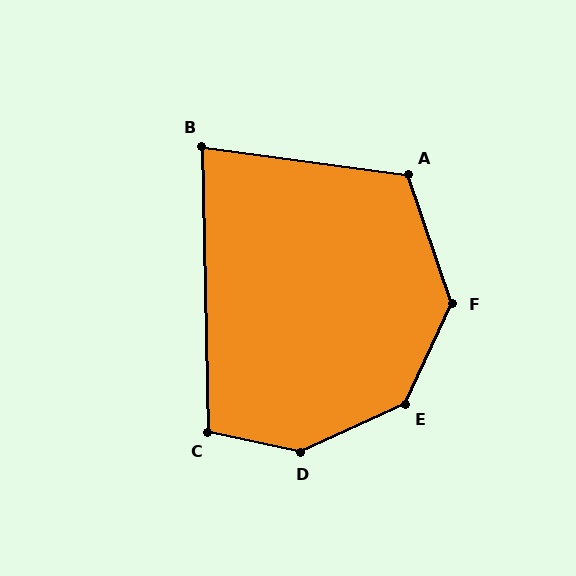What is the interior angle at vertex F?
Approximately 136 degrees (obtuse).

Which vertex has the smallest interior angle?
B, at approximately 81 degrees.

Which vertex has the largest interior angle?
D, at approximately 143 degrees.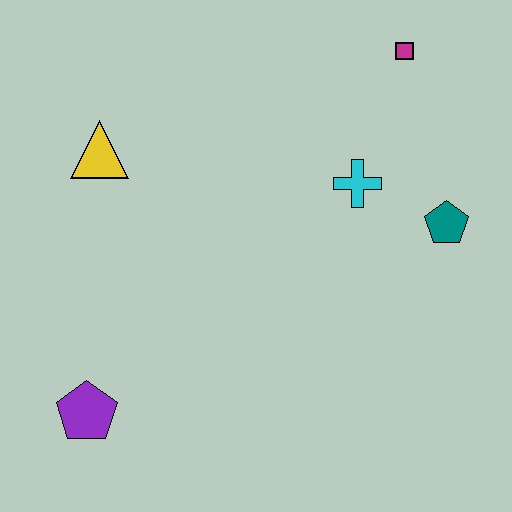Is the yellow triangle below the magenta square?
Yes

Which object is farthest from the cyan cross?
The purple pentagon is farthest from the cyan cross.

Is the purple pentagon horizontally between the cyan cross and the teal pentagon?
No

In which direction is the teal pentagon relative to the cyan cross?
The teal pentagon is to the right of the cyan cross.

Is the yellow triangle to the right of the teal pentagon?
No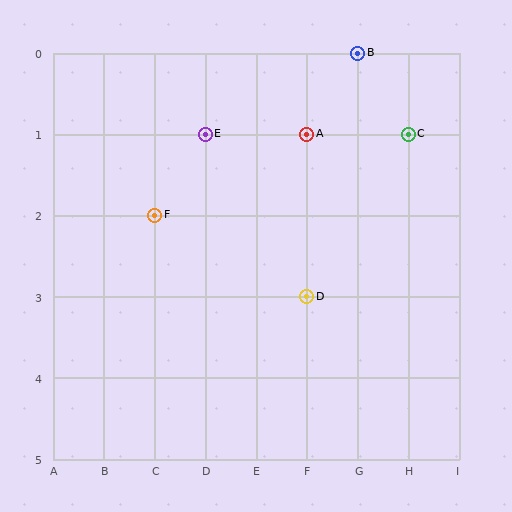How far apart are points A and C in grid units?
Points A and C are 2 columns apart.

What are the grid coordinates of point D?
Point D is at grid coordinates (F, 3).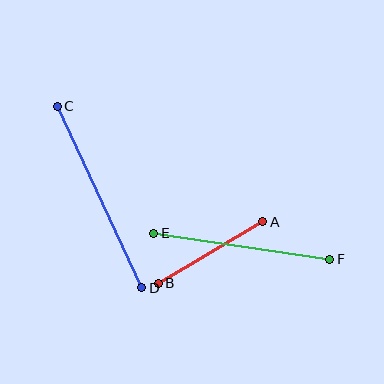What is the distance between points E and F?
The distance is approximately 178 pixels.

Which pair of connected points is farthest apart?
Points C and D are farthest apart.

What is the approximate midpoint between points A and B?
The midpoint is at approximately (211, 253) pixels.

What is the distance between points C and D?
The distance is approximately 201 pixels.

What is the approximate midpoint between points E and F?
The midpoint is at approximately (242, 246) pixels.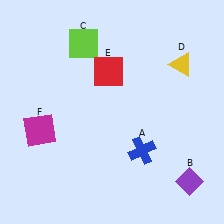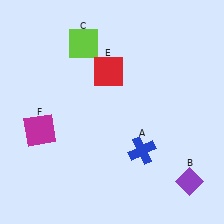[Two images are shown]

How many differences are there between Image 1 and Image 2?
There is 1 difference between the two images.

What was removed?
The yellow triangle (D) was removed in Image 2.